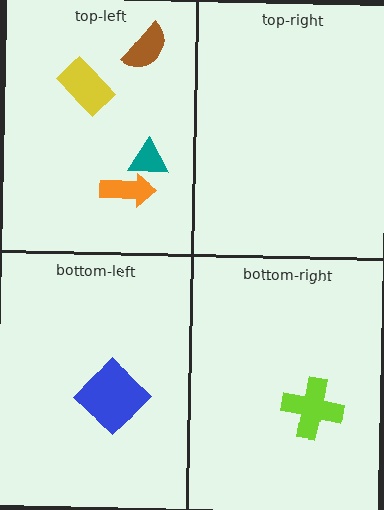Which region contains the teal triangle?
The top-left region.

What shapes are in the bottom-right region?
The lime cross.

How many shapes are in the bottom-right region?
1.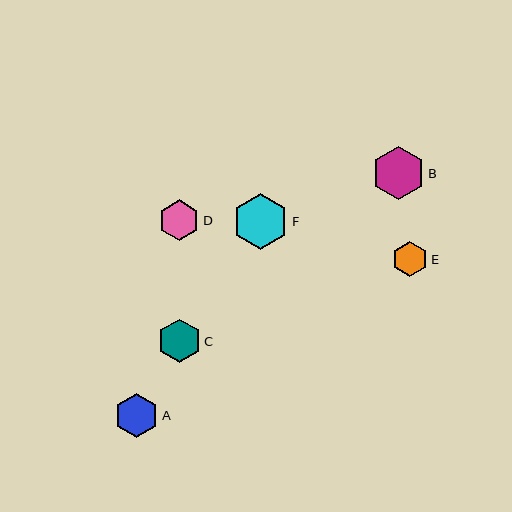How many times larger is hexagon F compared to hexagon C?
Hexagon F is approximately 1.3 times the size of hexagon C.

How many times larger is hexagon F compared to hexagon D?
Hexagon F is approximately 1.4 times the size of hexagon D.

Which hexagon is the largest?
Hexagon F is the largest with a size of approximately 56 pixels.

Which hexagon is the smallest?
Hexagon E is the smallest with a size of approximately 36 pixels.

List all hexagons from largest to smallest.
From largest to smallest: F, B, A, C, D, E.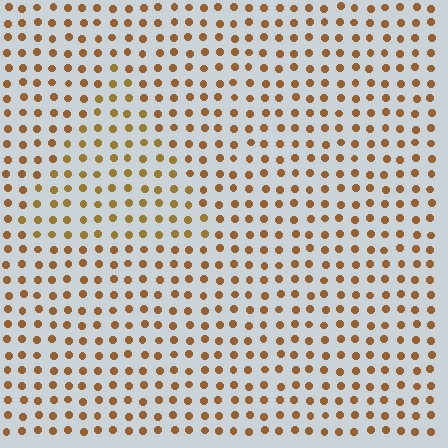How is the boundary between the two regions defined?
The boundary is defined purely by a slight shift in hue (about 16 degrees). Spacing, size, and orientation are identical on both sides.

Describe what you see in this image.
The image is filled with small brown elements in a uniform arrangement. A triangle-shaped region is visible where the elements are tinted to a slightly different hue, forming a subtle color boundary.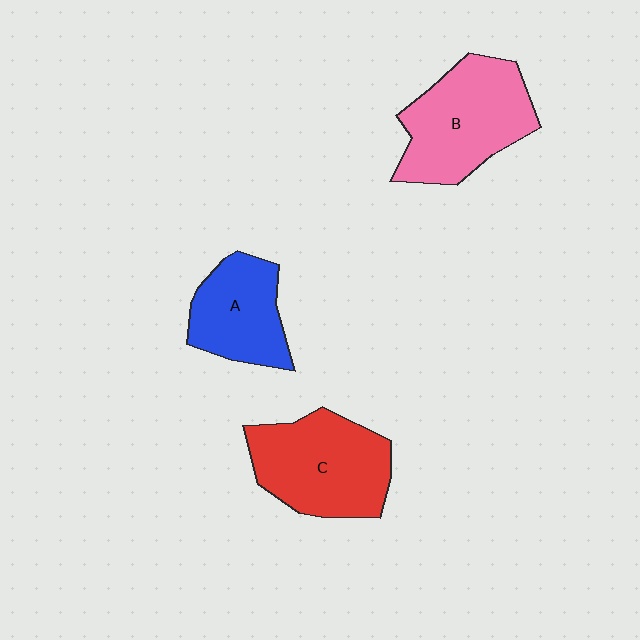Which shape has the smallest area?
Shape A (blue).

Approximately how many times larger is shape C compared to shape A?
Approximately 1.4 times.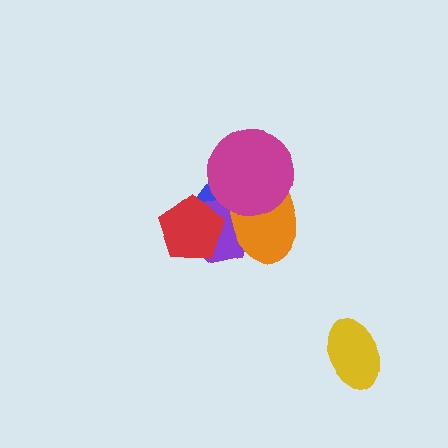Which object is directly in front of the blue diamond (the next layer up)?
The purple hexagon is directly in front of the blue diamond.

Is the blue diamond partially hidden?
Yes, it is partially covered by another shape.